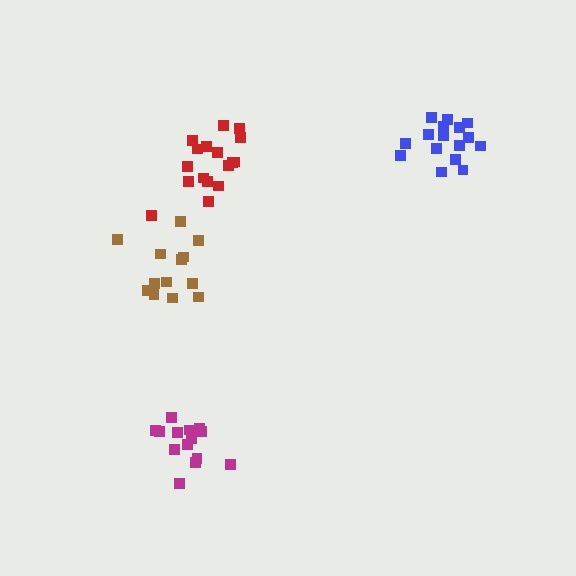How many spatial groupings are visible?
There are 4 spatial groupings.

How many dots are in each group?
Group 1: 14 dots, Group 2: 17 dots, Group 3: 13 dots, Group 4: 17 dots (61 total).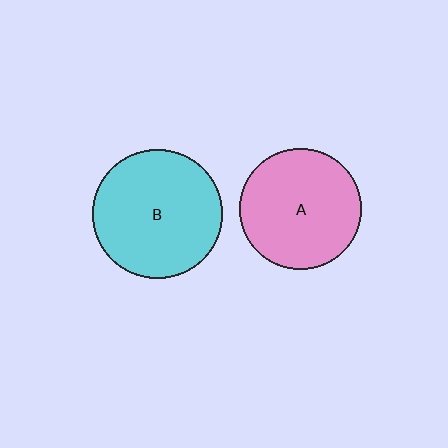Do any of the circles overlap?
No, none of the circles overlap.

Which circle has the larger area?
Circle B (cyan).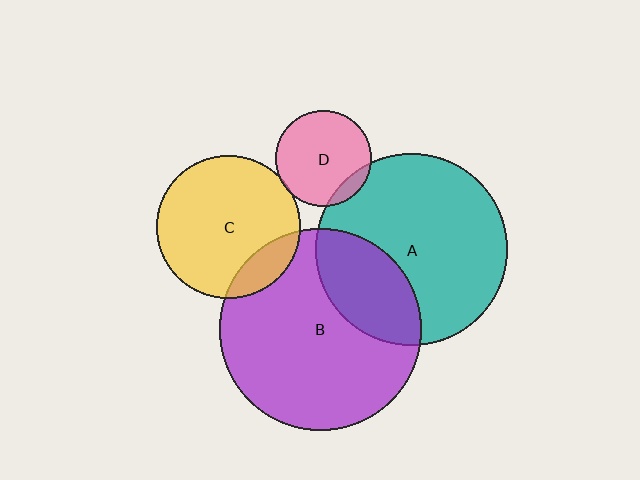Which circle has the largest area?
Circle B (purple).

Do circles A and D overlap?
Yes.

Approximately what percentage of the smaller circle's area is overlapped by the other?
Approximately 10%.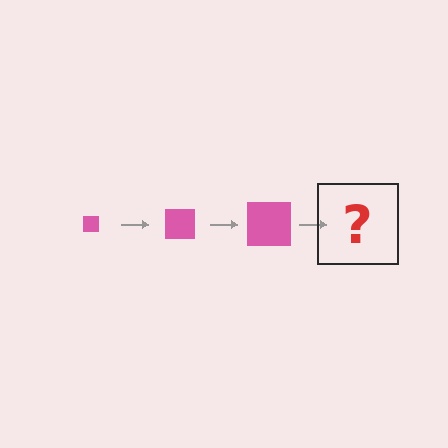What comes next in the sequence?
The next element should be a pink square, larger than the previous one.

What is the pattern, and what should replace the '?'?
The pattern is that the square gets progressively larger each step. The '?' should be a pink square, larger than the previous one.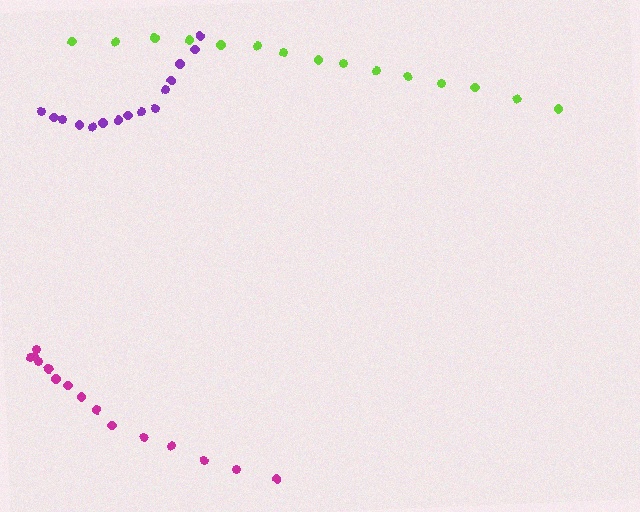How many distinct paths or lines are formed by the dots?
There are 3 distinct paths.